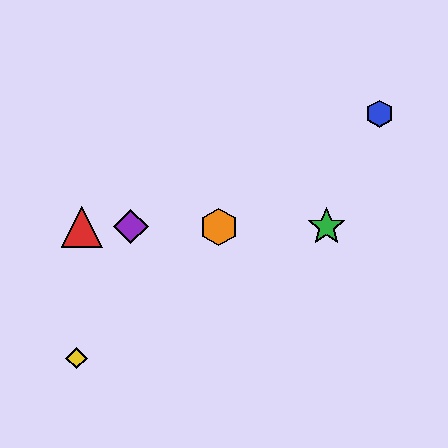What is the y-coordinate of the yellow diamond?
The yellow diamond is at y≈358.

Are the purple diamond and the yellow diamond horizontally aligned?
No, the purple diamond is at y≈227 and the yellow diamond is at y≈358.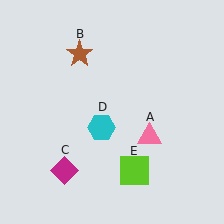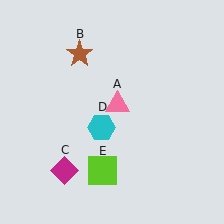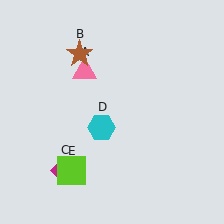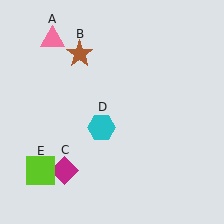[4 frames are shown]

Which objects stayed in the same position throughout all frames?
Brown star (object B) and magenta diamond (object C) and cyan hexagon (object D) remained stationary.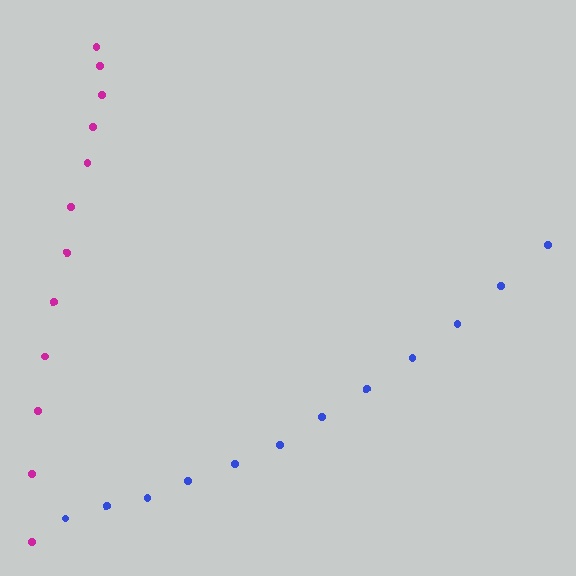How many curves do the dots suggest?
There are 2 distinct paths.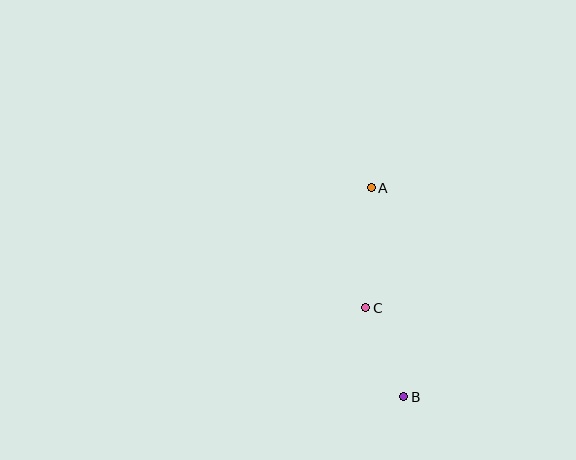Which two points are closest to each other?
Points B and C are closest to each other.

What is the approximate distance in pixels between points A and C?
The distance between A and C is approximately 120 pixels.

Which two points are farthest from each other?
Points A and B are farthest from each other.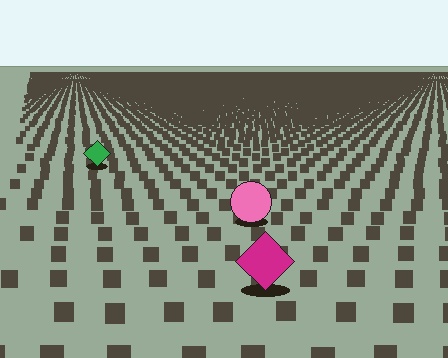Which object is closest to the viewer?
The magenta diamond is closest. The texture marks near it are larger and more spread out.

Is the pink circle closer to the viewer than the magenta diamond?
No. The magenta diamond is closer — you can tell from the texture gradient: the ground texture is coarser near it.